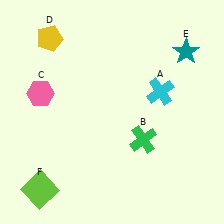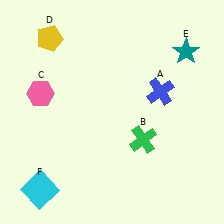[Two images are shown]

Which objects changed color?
A changed from cyan to blue. F changed from lime to cyan.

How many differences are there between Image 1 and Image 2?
There are 2 differences between the two images.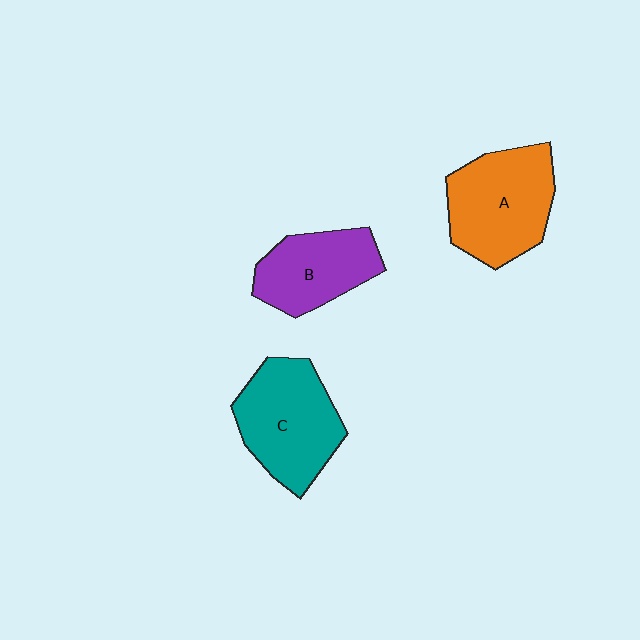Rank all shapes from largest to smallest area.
From largest to smallest: A (orange), C (teal), B (purple).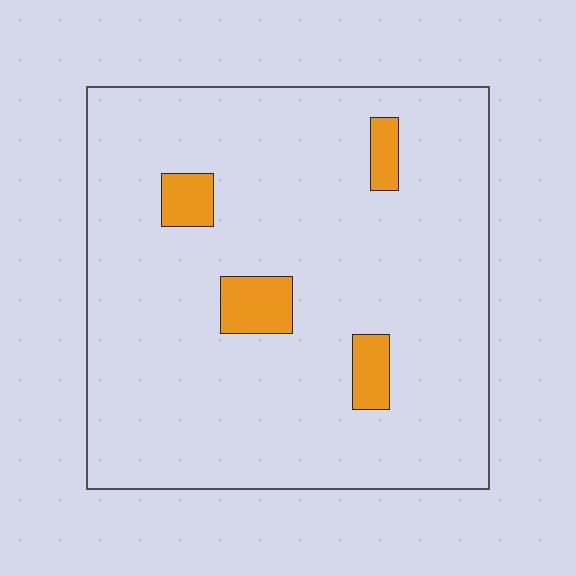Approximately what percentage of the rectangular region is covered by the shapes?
Approximately 5%.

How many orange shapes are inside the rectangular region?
4.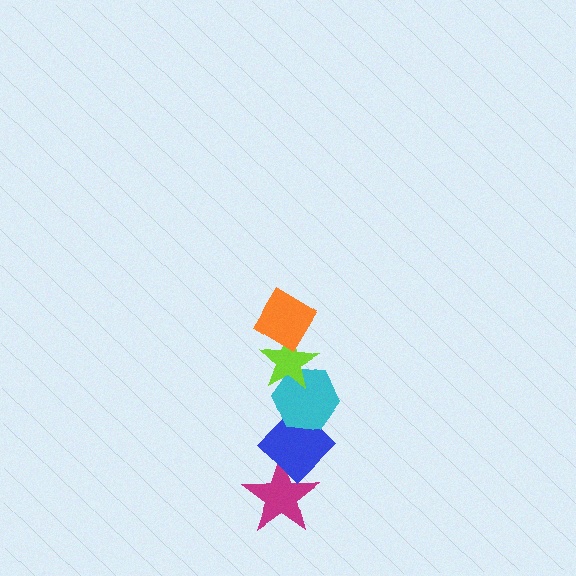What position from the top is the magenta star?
The magenta star is 5th from the top.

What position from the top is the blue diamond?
The blue diamond is 4th from the top.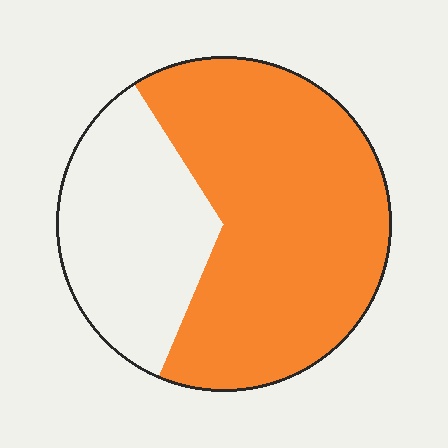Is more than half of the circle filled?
Yes.